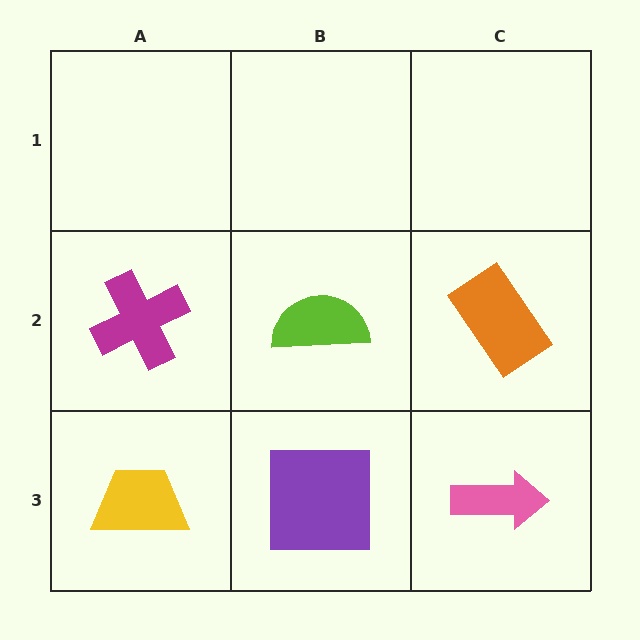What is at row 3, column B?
A purple square.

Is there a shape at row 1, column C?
No, that cell is empty.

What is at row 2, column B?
A lime semicircle.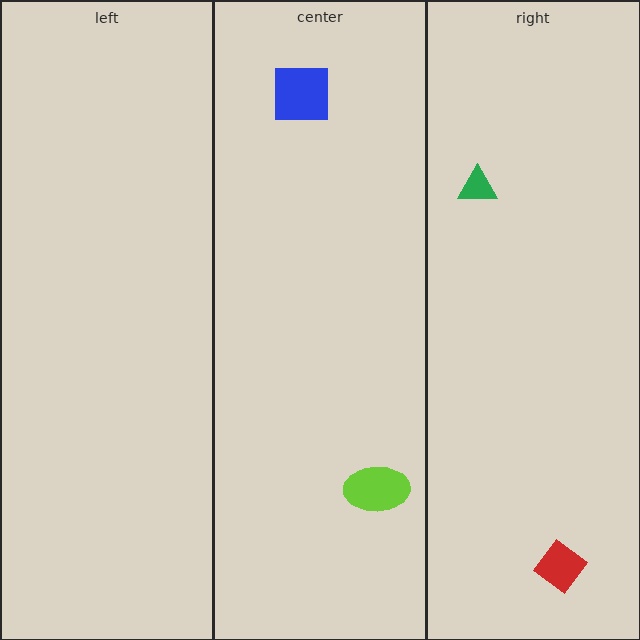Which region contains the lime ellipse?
The center region.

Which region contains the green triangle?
The right region.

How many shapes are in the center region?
2.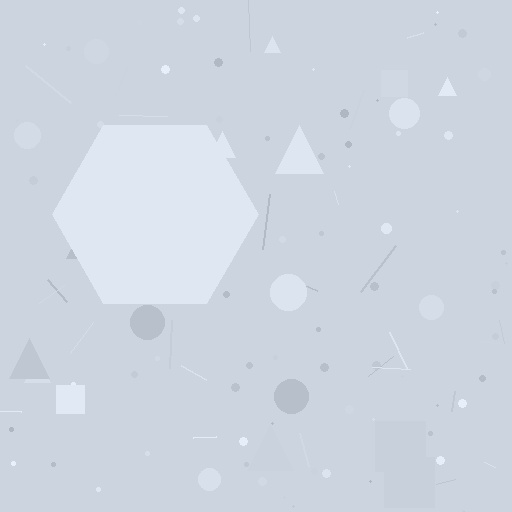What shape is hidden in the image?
A hexagon is hidden in the image.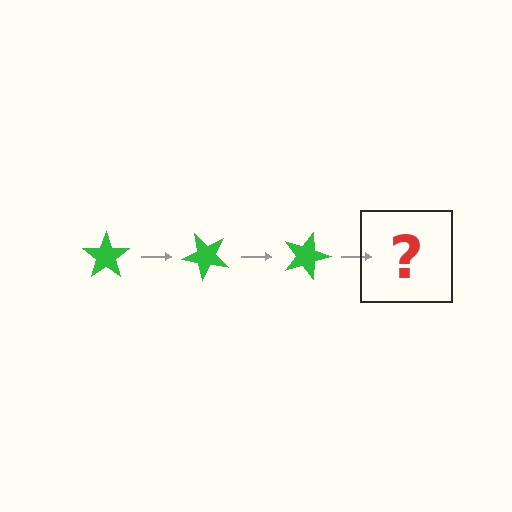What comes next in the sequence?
The next element should be a green star rotated 135 degrees.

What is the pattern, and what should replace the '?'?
The pattern is that the star rotates 45 degrees each step. The '?' should be a green star rotated 135 degrees.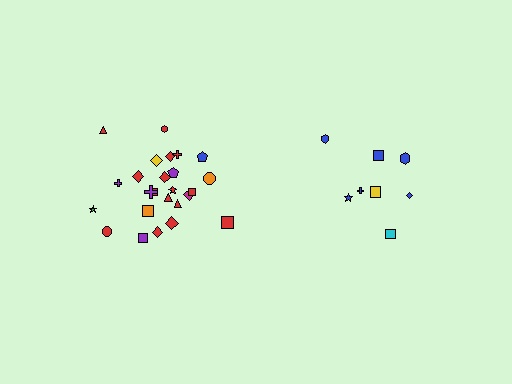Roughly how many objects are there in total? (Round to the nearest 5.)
Roughly 35 objects in total.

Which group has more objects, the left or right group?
The left group.